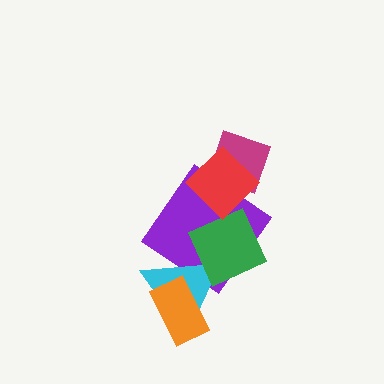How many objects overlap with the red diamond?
2 objects overlap with the red diamond.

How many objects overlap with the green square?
2 objects overlap with the green square.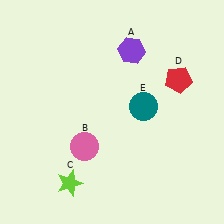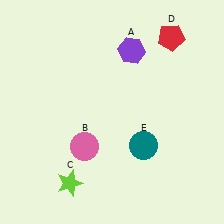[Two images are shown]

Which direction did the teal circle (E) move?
The teal circle (E) moved down.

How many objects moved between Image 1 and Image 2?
2 objects moved between the two images.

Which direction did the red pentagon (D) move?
The red pentagon (D) moved up.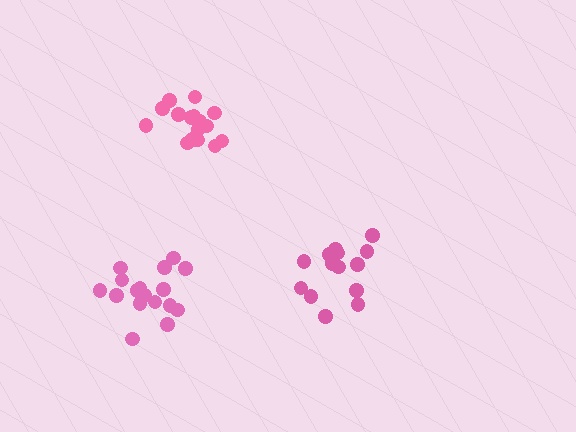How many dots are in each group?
Group 1: 18 dots, Group 2: 16 dots, Group 3: 14 dots (48 total).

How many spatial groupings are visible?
There are 3 spatial groupings.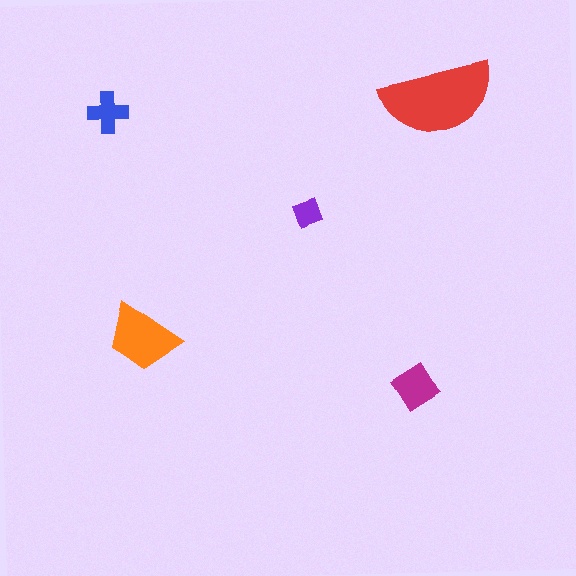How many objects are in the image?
There are 5 objects in the image.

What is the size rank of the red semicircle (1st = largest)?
1st.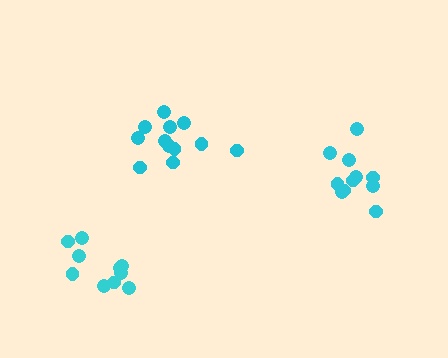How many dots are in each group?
Group 1: 10 dots, Group 2: 11 dots, Group 3: 12 dots (33 total).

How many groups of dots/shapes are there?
There are 3 groups.